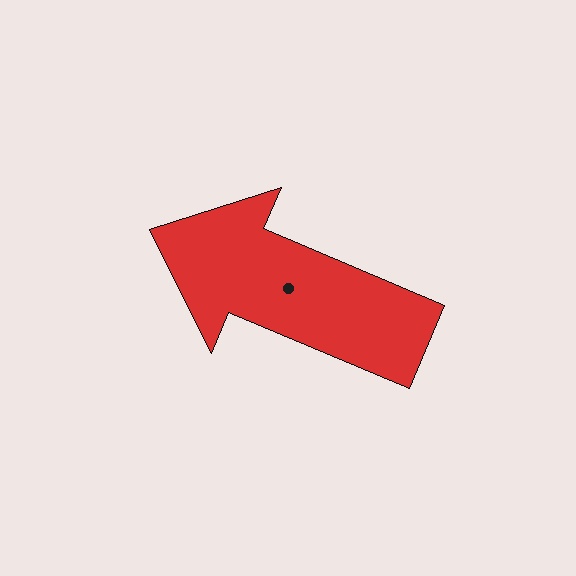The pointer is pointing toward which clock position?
Roughly 10 o'clock.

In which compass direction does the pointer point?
Northwest.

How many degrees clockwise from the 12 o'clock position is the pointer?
Approximately 293 degrees.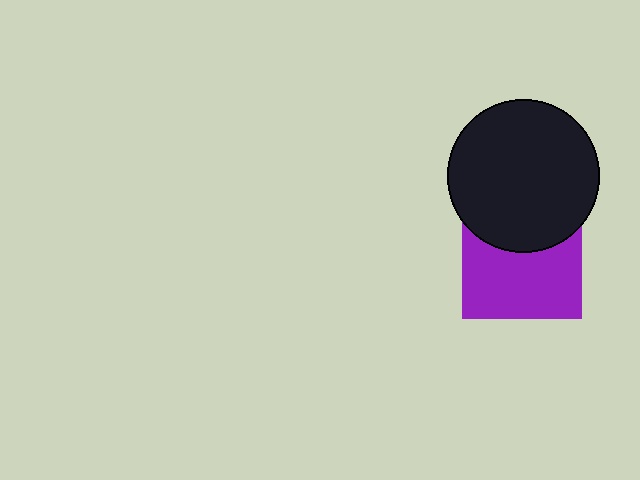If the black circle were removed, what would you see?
You would see the complete purple square.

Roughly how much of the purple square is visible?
About half of it is visible (roughly 63%).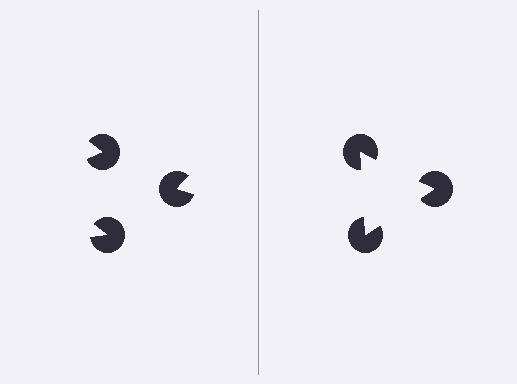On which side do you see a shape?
An illusory triangle appears on the right side. On the left side the wedge cuts are rotated, so no coherent shape forms.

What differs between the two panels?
The pac-man discs are positioned identically on both sides; only the wedge orientations differ. On the right they align to a triangle; on the left they are misaligned.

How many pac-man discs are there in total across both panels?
6 — 3 on each side.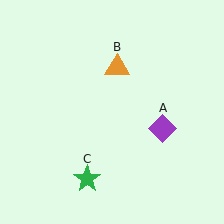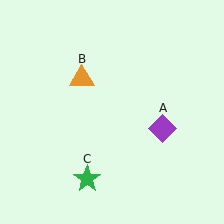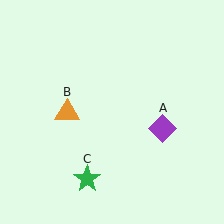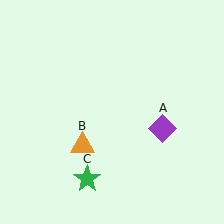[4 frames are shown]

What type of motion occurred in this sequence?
The orange triangle (object B) rotated counterclockwise around the center of the scene.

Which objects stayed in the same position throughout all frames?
Purple diamond (object A) and green star (object C) remained stationary.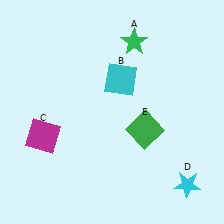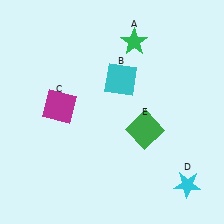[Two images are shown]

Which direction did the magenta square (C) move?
The magenta square (C) moved up.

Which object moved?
The magenta square (C) moved up.